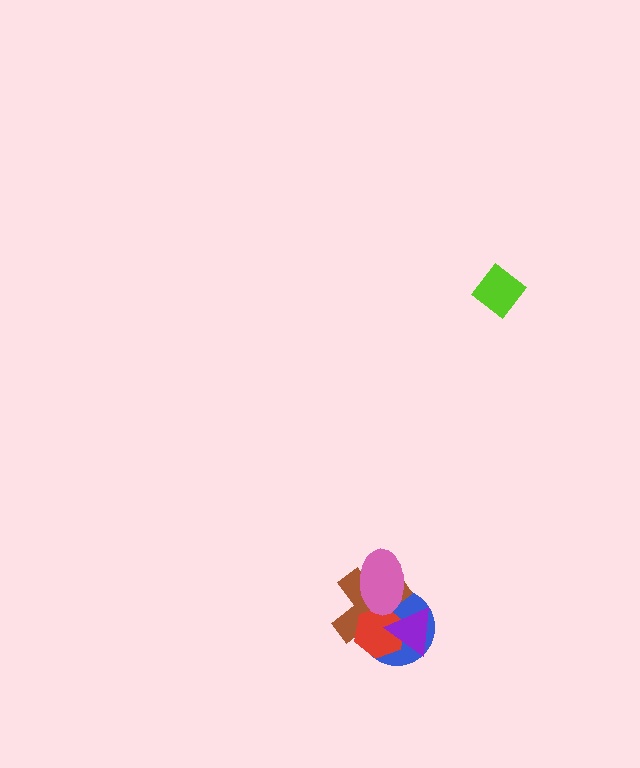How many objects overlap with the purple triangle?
3 objects overlap with the purple triangle.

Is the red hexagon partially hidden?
Yes, it is partially covered by another shape.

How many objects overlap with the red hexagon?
4 objects overlap with the red hexagon.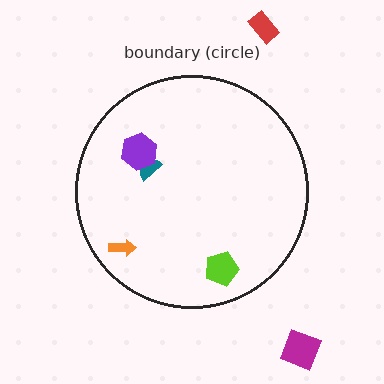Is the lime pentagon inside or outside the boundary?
Inside.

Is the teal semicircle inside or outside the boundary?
Inside.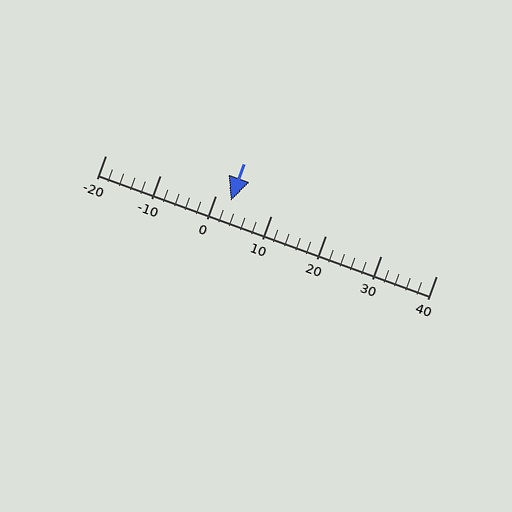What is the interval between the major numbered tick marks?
The major tick marks are spaced 10 units apart.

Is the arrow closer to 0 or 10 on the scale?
The arrow is closer to 0.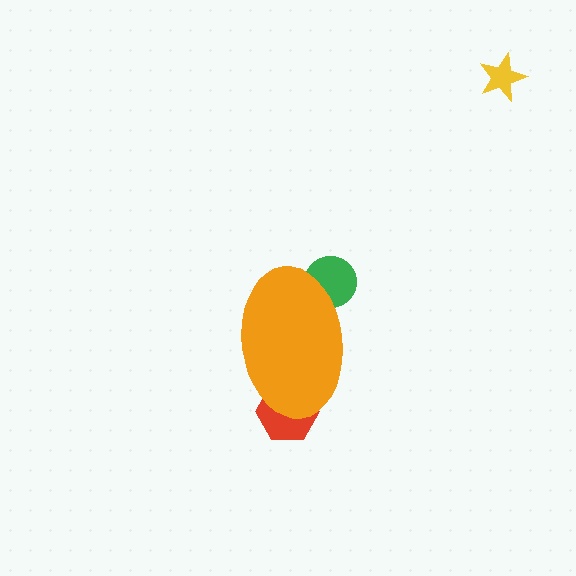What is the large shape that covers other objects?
An orange ellipse.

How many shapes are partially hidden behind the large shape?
2 shapes are partially hidden.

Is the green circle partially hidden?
Yes, the green circle is partially hidden behind the orange ellipse.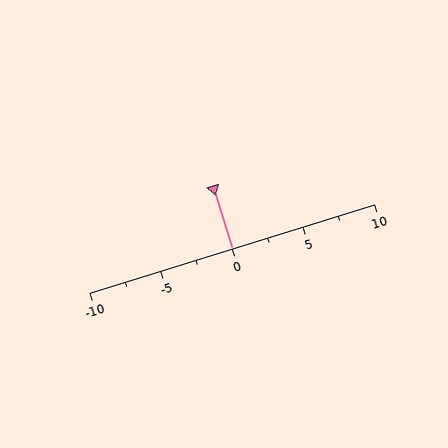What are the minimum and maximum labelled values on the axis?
The axis runs from -10 to 10.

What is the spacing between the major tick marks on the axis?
The major ticks are spaced 5 apart.